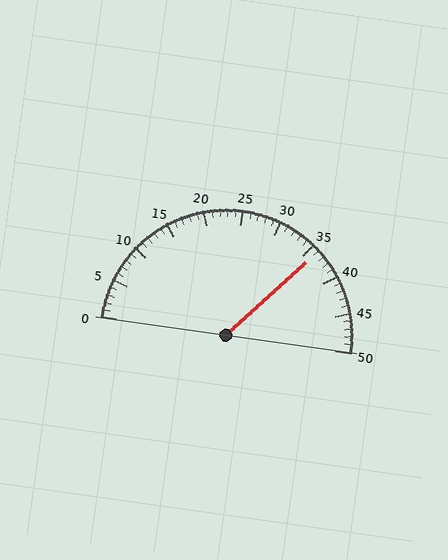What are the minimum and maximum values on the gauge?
The gauge ranges from 0 to 50.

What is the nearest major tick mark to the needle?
The nearest major tick mark is 35.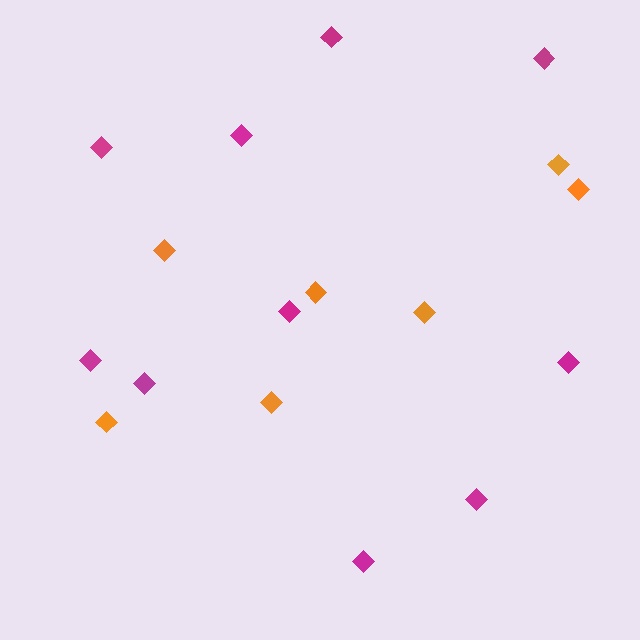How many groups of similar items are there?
There are 2 groups: one group of orange diamonds (7) and one group of magenta diamonds (10).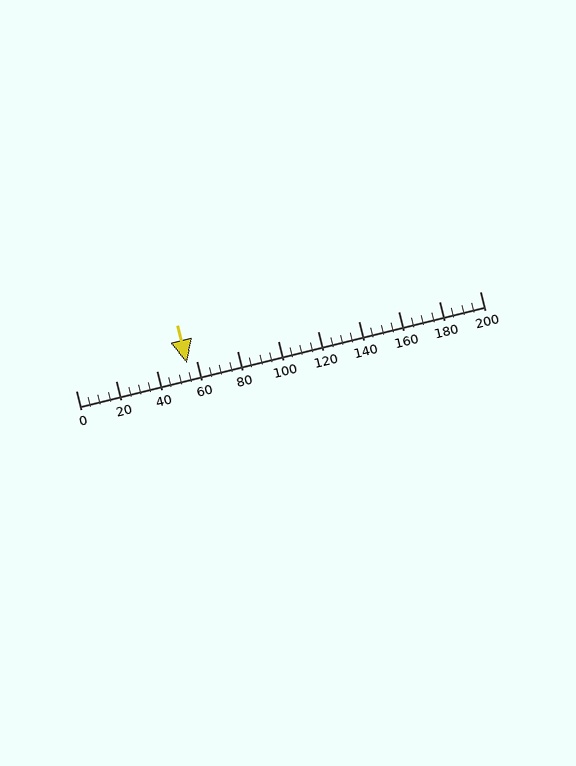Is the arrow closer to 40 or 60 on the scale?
The arrow is closer to 60.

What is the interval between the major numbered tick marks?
The major tick marks are spaced 20 units apart.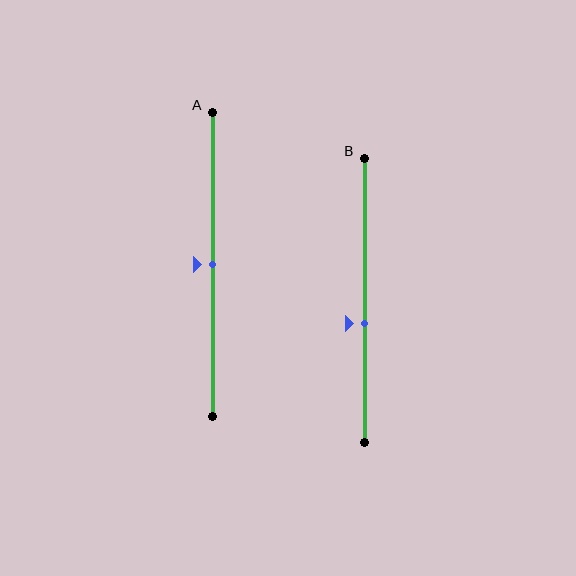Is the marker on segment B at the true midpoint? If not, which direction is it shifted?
No, the marker on segment B is shifted downward by about 8% of the segment length.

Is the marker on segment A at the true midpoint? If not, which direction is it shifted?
Yes, the marker on segment A is at the true midpoint.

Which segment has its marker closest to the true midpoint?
Segment A has its marker closest to the true midpoint.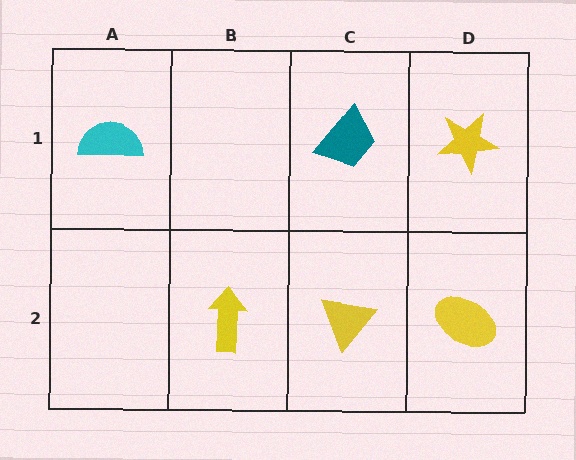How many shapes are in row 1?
3 shapes.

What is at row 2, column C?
A yellow triangle.